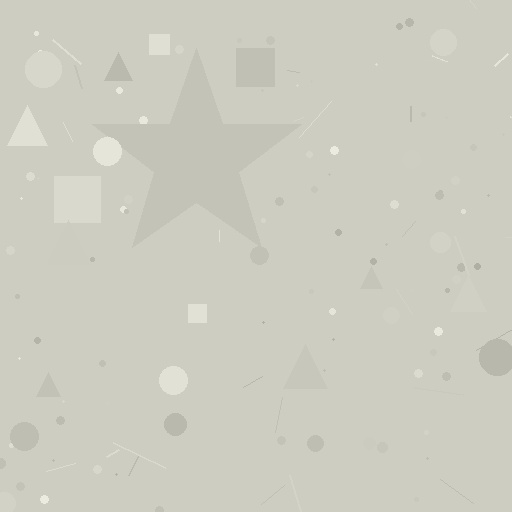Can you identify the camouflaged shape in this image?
The camouflaged shape is a star.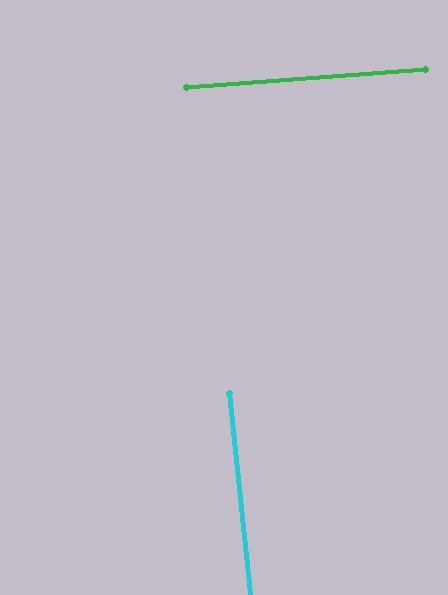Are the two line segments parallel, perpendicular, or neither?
Perpendicular — they meet at approximately 88°.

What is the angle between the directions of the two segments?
Approximately 88 degrees.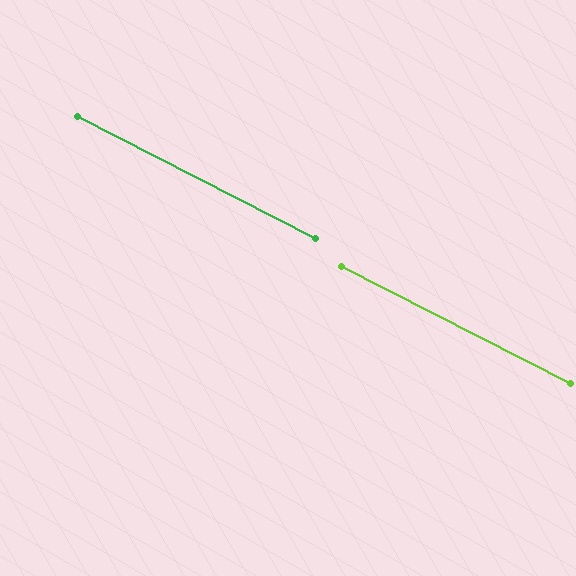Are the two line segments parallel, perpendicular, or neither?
Parallel — their directions differ by only 0.0°.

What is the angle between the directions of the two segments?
Approximately 0 degrees.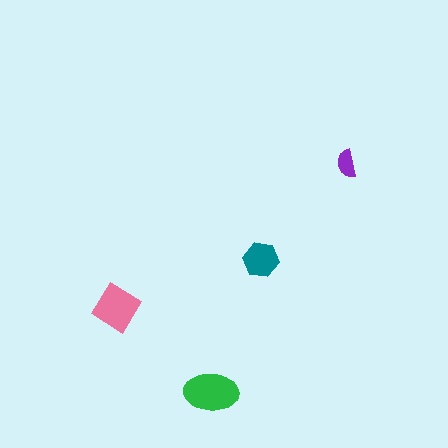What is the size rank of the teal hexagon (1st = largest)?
3rd.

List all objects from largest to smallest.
The green ellipse, the pink diamond, the teal hexagon, the purple semicircle.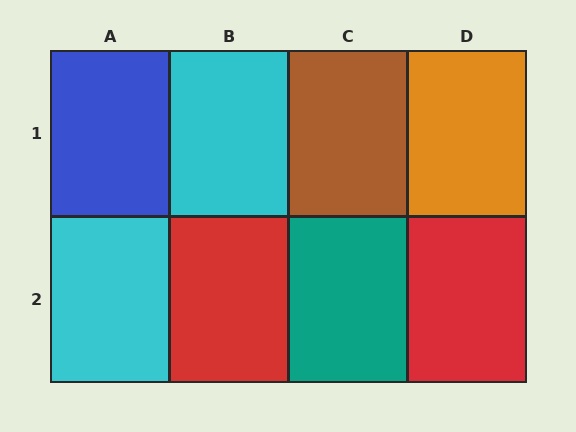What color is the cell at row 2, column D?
Red.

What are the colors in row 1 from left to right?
Blue, cyan, brown, orange.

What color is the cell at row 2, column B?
Red.